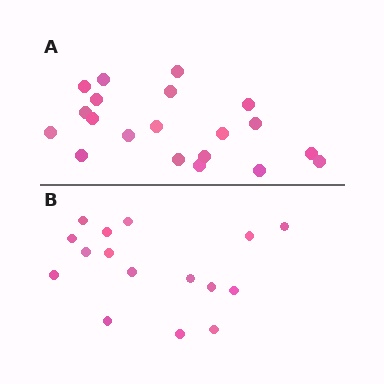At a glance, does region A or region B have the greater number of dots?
Region A (the top region) has more dots.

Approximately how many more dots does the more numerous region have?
Region A has about 4 more dots than region B.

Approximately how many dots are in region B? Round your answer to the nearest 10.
About 20 dots. (The exact count is 16, which rounds to 20.)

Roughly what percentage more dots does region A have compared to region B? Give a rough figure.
About 25% more.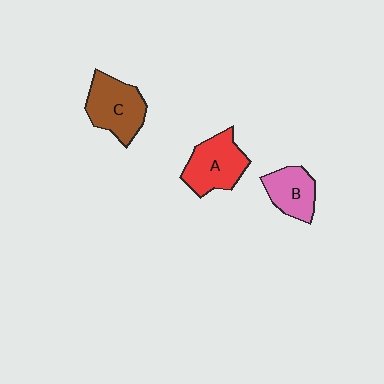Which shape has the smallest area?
Shape B (pink).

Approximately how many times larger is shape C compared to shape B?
Approximately 1.4 times.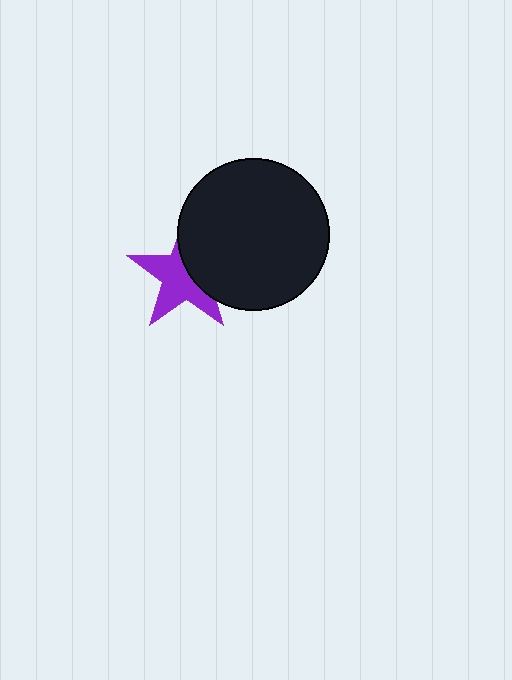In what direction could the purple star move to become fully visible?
The purple star could move left. That would shift it out from behind the black circle entirely.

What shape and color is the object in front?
The object in front is a black circle.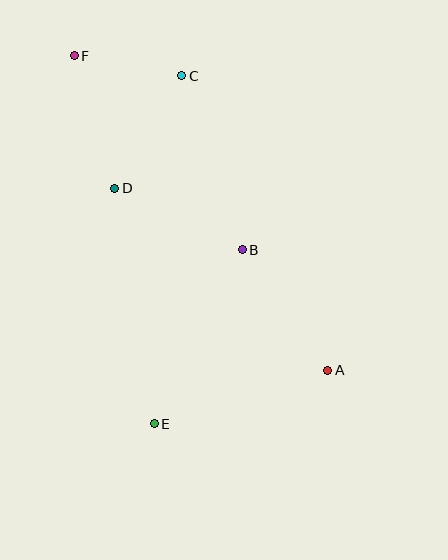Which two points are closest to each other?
Points C and F are closest to each other.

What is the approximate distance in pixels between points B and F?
The distance between B and F is approximately 257 pixels.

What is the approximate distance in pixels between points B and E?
The distance between B and E is approximately 195 pixels.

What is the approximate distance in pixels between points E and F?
The distance between E and F is approximately 377 pixels.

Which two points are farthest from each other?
Points A and F are farthest from each other.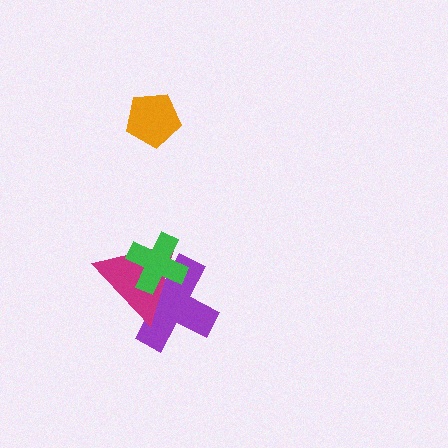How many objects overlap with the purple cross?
2 objects overlap with the purple cross.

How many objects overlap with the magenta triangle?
2 objects overlap with the magenta triangle.